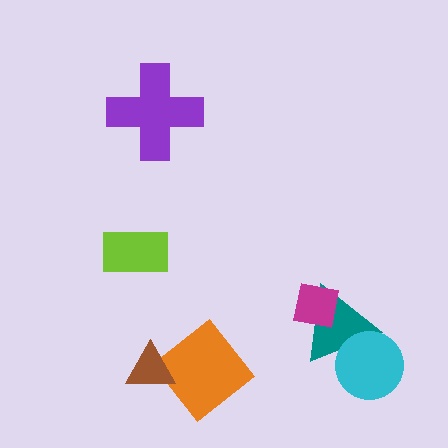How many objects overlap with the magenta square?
1 object overlaps with the magenta square.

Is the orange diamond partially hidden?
Yes, it is partially covered by another shape.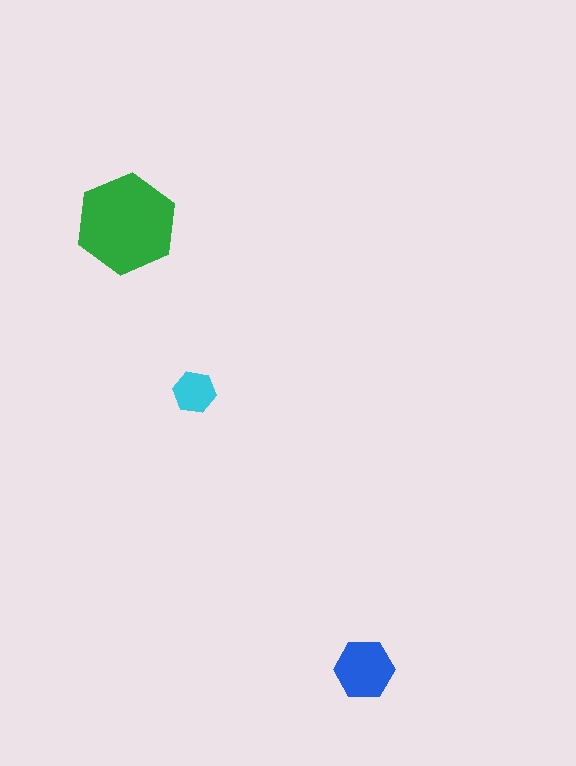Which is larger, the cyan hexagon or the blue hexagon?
The blue one.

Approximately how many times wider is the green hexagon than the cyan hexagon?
About 2.5 times wider.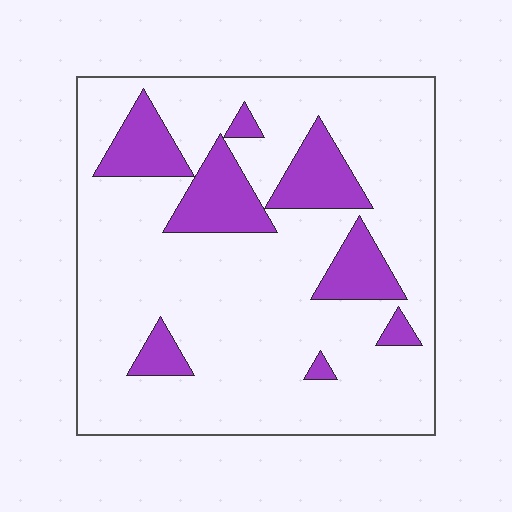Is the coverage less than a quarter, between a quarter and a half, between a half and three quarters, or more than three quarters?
Less than a quarter.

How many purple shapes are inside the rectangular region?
8.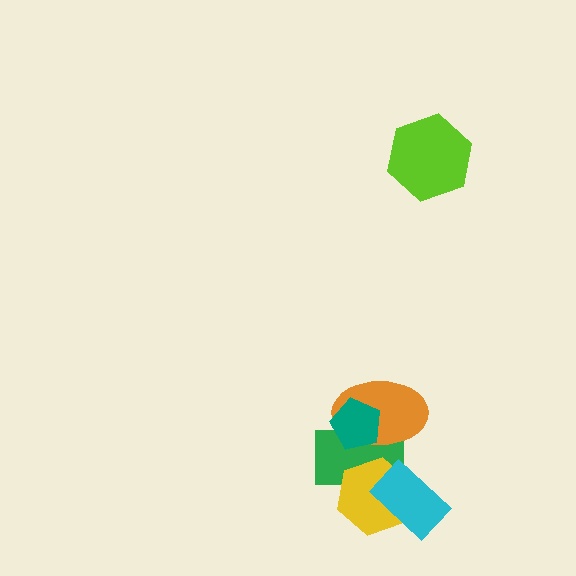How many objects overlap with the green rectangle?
4 objects overlap with the green rectangle.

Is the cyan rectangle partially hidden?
No, no other shape covers it.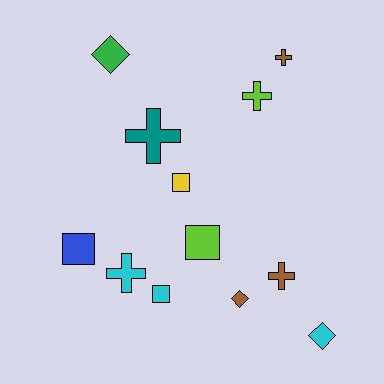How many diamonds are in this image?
There are 3 diamonds.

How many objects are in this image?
There are 12 objects.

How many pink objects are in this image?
There are no pink objects.